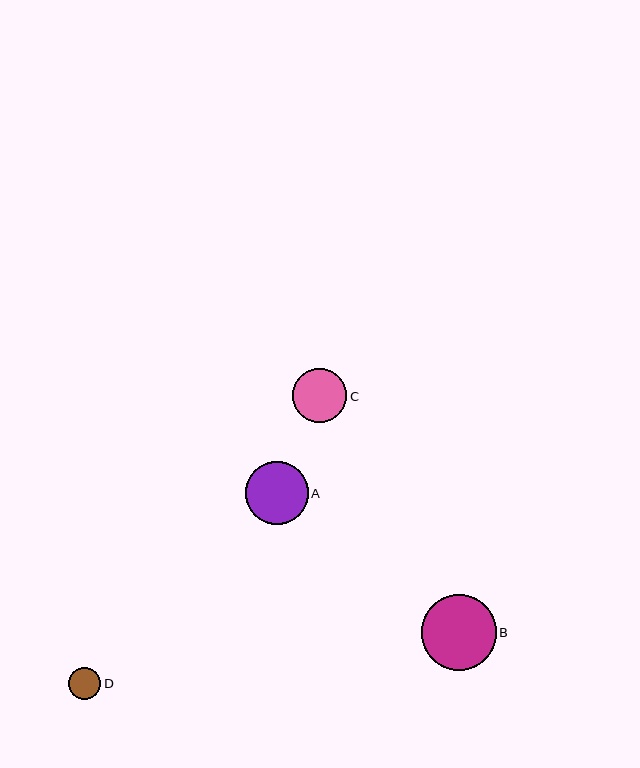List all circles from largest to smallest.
From largest to smallest: B, A, C, D.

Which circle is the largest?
Circle B is the largest with a size of approximately 75 pixels.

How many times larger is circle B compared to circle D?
Circle B is approximately 2.4 times the size of circle D.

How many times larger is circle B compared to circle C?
Circle B is approximately 1.4 times the size of circle C.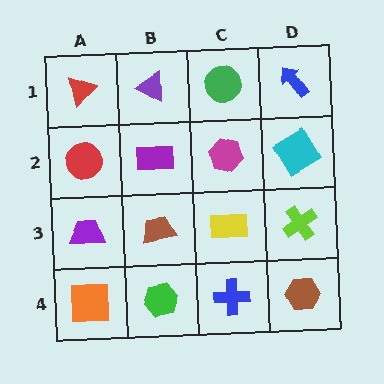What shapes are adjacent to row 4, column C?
A yellow rectangle (row 3, column C), a green hexagon (row 4, column B), a brown hexagon (row 4, column D).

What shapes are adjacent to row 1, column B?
A purple rectangle (row 2, column B), a red triangle (row 1, column A), a green circle (row 1, column C).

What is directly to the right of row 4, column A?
A green hexagon.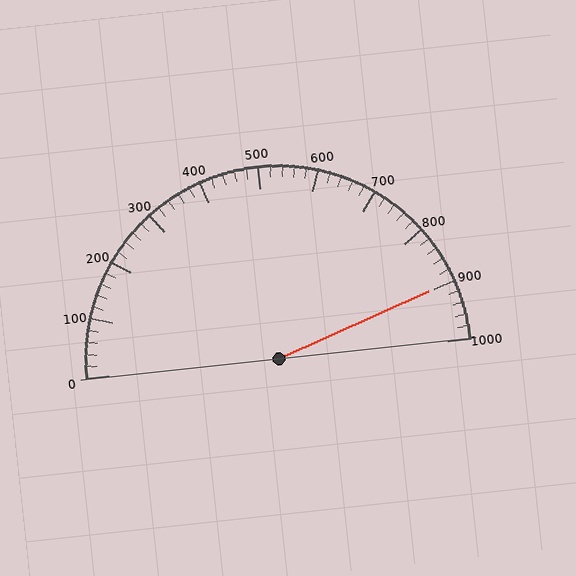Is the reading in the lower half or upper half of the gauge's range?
The reading is in the upper half of the range (0 to 1000).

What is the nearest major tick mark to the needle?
The nearest major tick mark is 900.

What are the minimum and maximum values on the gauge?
The gauge ranges from 0 to 1000.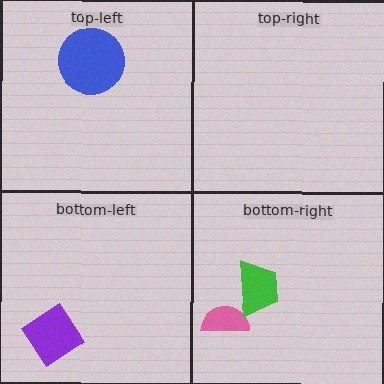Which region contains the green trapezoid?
The bottom-right region.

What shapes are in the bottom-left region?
The purple diamond.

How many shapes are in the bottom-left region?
1.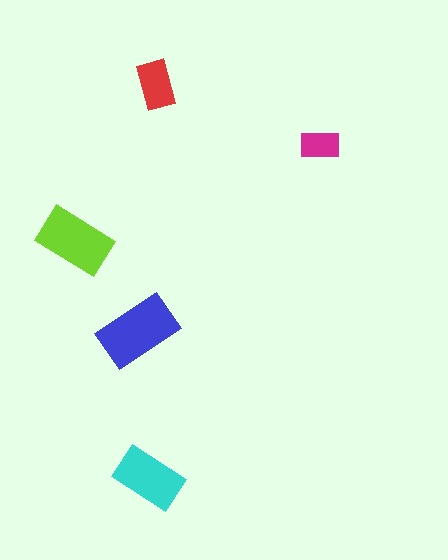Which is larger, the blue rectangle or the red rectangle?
The blue one.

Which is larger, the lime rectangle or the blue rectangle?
The blue one.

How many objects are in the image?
There are 5 objects in the image.